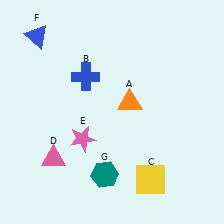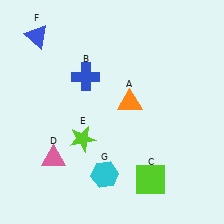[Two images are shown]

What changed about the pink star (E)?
In Image 1, E is pink. In Image 2, it changed to lime.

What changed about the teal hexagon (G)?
In Image 1, G is teal. In Image 2, it changed to cyan.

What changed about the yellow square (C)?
In Image 1, C is yellow. In Image 2, it changed to lime.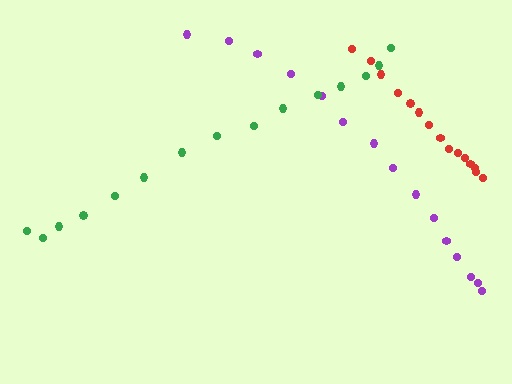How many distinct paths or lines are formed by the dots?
There are 3 distinct paths.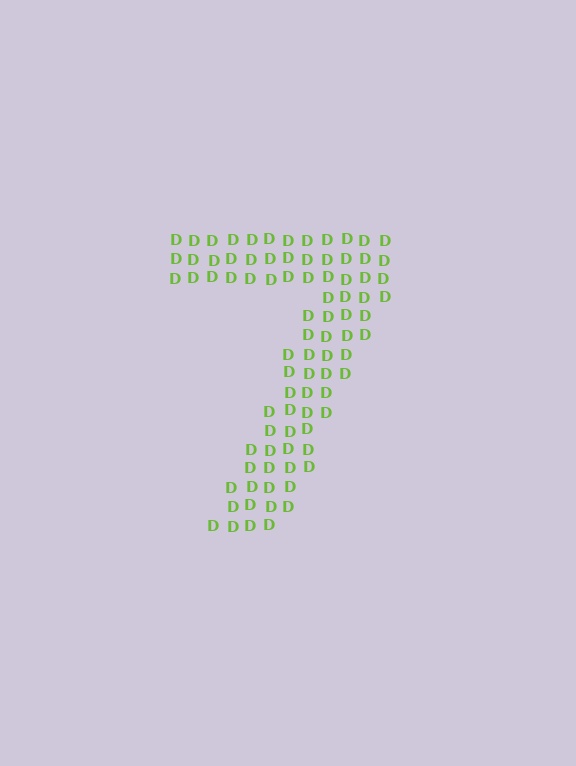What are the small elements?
The small elements are letter D's.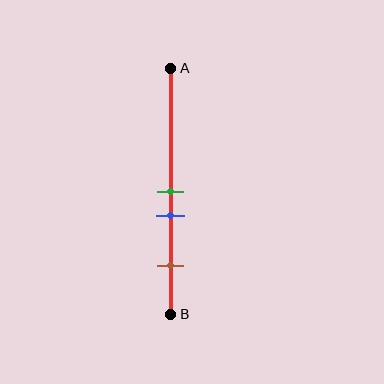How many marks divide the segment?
There are 3 marks dividing the segment.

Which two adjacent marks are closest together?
The green and blue marks are the closest adjacent pair.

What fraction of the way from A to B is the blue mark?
The blue mark is approximately 60% (0.6) of the way from A to B.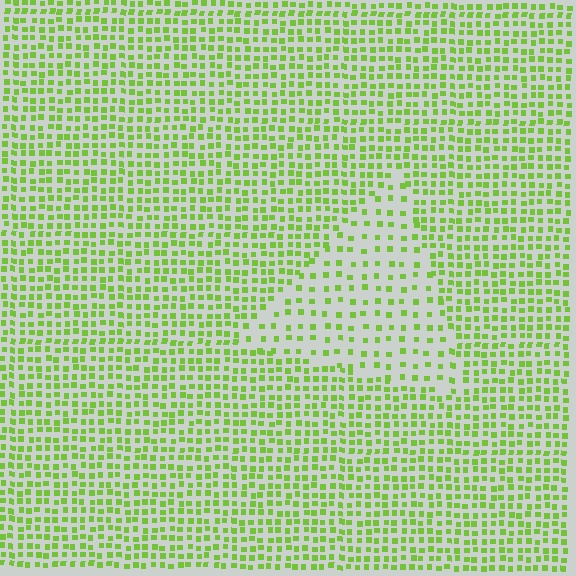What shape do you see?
I see a triangle.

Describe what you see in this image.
The image contains small lime elements arranged at two different densities. A triangle-shaped region is visible where the elements are less densely packed than the surrounding area.